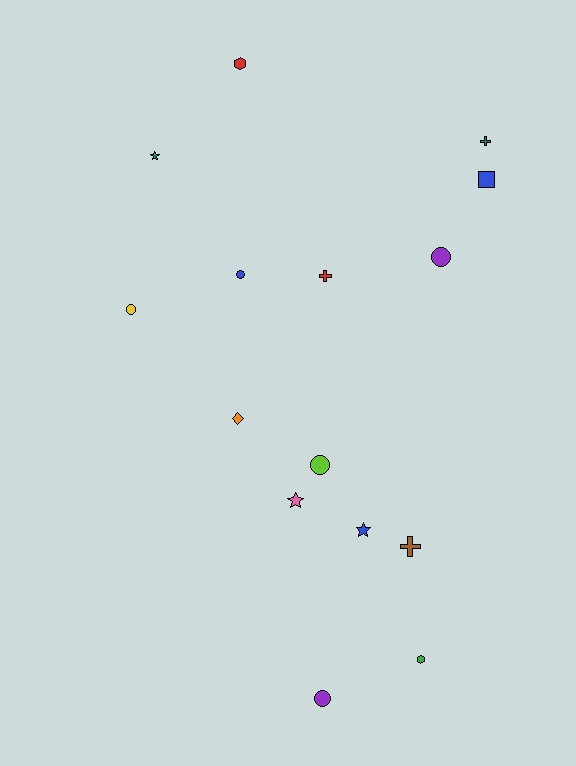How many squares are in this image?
There is 1 square.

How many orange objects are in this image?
There is 1 orange object.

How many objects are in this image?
There are 15 objects.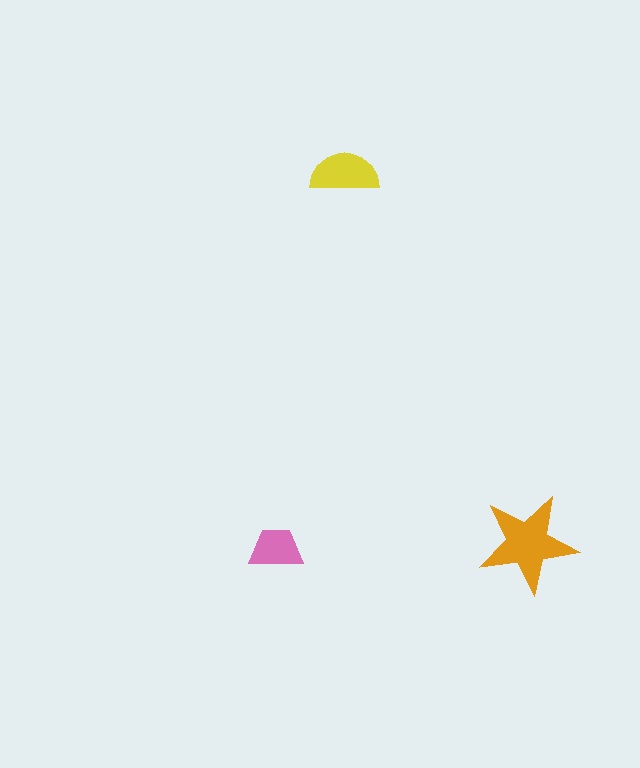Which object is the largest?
The orange star.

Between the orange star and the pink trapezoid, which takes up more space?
The orange star.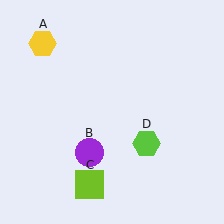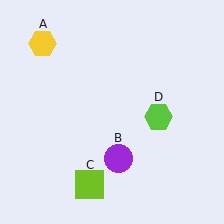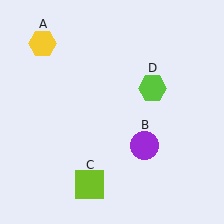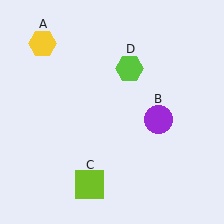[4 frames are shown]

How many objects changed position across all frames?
2 objects changed position: purple circle (object B), lime hexagon (object D).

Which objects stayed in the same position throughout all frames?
Yellow hexagon (object A) and lime square (object C) remained stationary.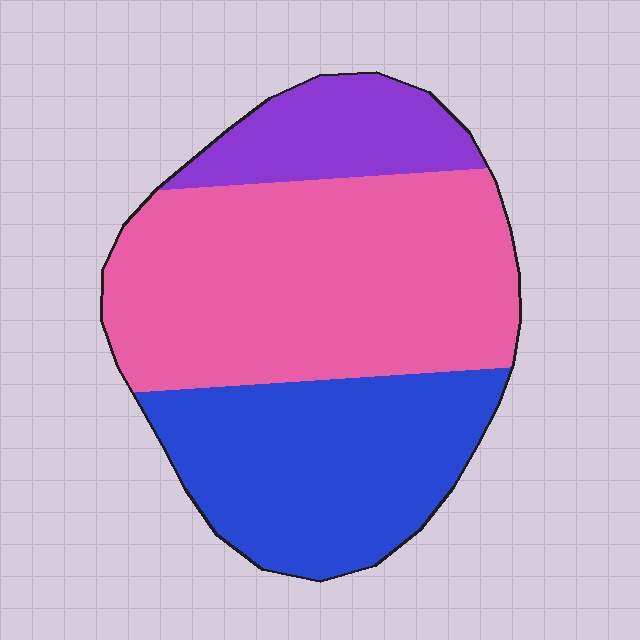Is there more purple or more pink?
Pink.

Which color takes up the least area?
Purple, at roughly 15%.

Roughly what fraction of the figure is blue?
Blue covers 34% of the figure.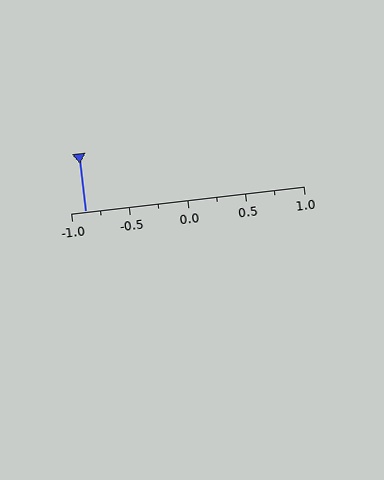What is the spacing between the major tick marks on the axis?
The major ticks are spaced 0.5 apart.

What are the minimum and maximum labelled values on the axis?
The axis runs from -1.0 to 1.0.